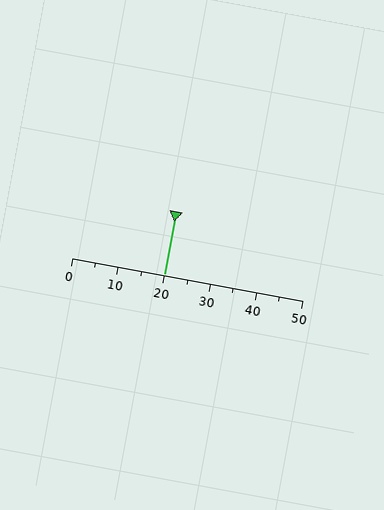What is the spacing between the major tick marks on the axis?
The major ticks are spaced 10 apart.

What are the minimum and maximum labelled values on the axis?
The axis runs from 0 to 50.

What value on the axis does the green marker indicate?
The marker indicates approximately 20.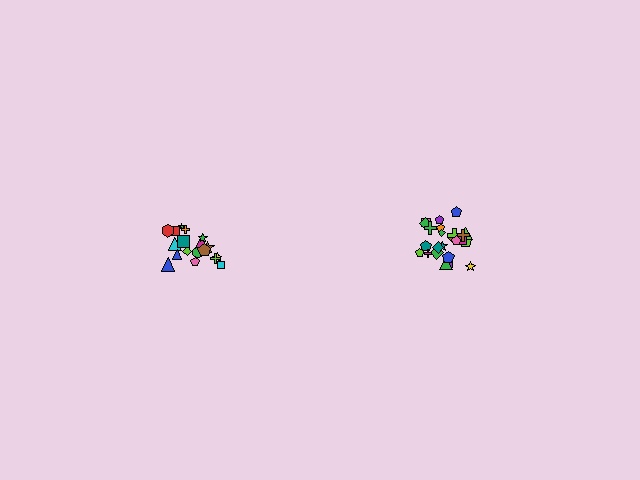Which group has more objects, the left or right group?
The right group.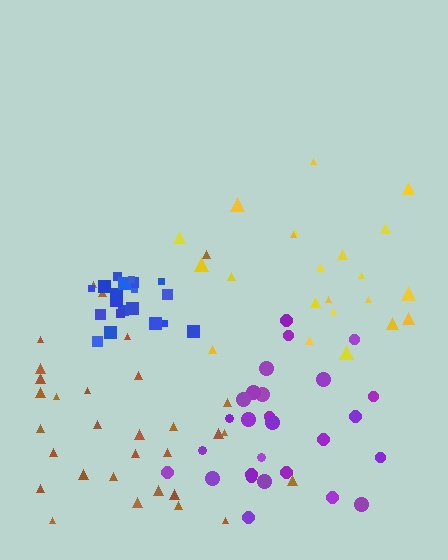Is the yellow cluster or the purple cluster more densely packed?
Purple.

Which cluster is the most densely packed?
Blue.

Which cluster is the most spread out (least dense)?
Yellow.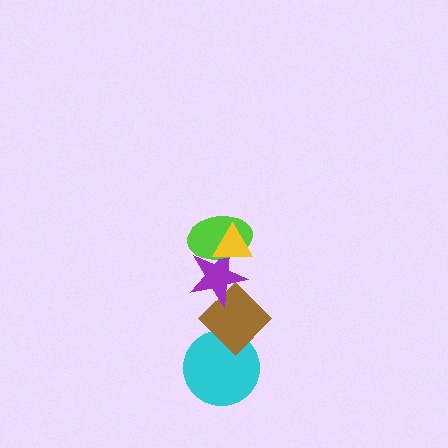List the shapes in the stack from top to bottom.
From top to bottom: the yellow triangle, the lime ellipse, the purple star, the brown diamond, the cyan circle.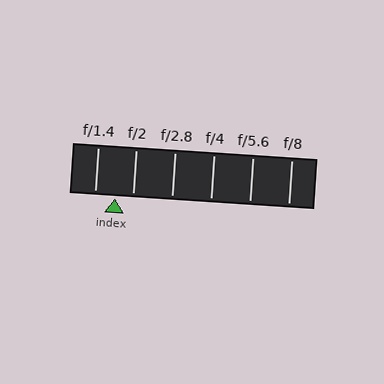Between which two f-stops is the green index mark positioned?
The index mark is between f/1.4 and f/2.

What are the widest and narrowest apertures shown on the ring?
The widest aperture shown is f/1.4 and the narrowest is f/8.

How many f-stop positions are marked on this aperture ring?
There are 6 f-stop positions marked.